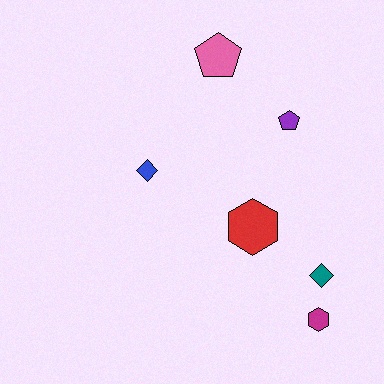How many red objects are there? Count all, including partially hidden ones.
There is 1 red object.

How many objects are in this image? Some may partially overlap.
There are 6 objects.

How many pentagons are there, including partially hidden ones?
There are 2 pentagons.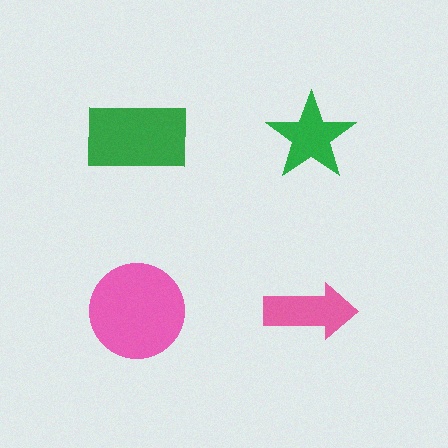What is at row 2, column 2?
A pink arrow.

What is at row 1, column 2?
A green star.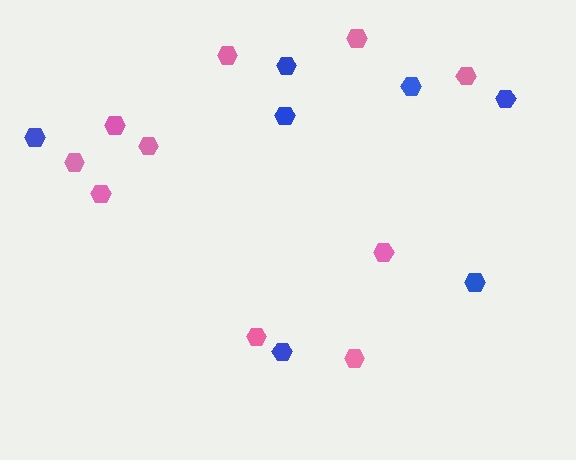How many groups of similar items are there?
There are 2 groups: one group of blue hexagons (7) and one group of pink hexagons (10).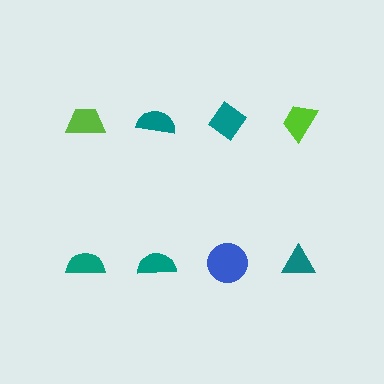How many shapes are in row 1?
4 shapes.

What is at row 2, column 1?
A teal semicircle.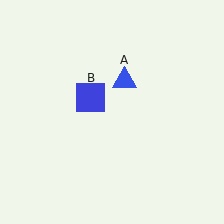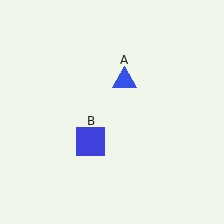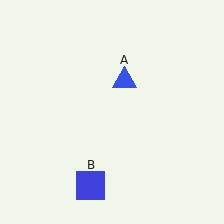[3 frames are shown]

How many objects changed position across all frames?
1 object changed position: blue square (object B).